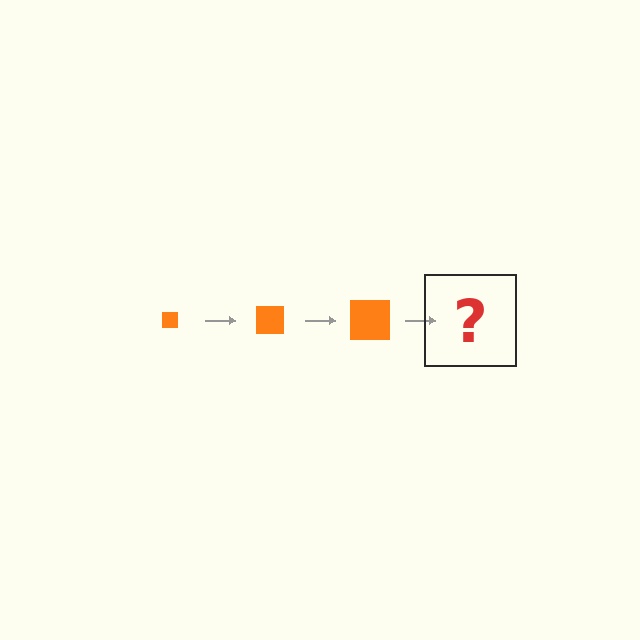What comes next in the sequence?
The next element should be an orange square, larger than the previous one.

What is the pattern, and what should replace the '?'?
The pattern is that the square gets progressively larger each step. The '?' should be an orange square, larger than the previous one.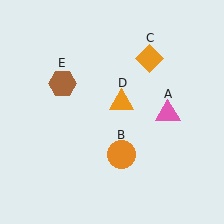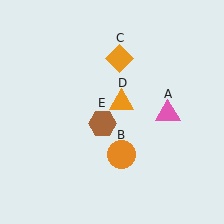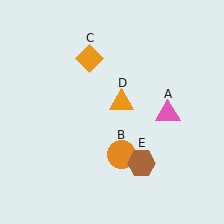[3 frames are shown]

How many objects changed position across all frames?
2 objects changed position: orange diamond (object C), brown hexagon (object E).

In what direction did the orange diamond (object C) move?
The orange diamond (object C) moved left.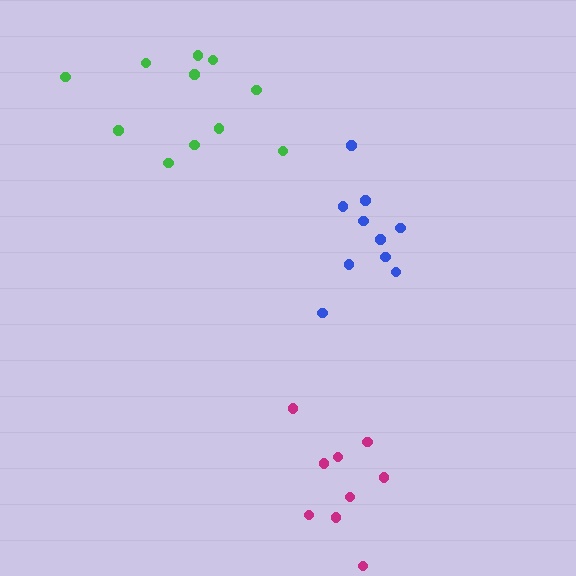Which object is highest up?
The green cluster is topmost.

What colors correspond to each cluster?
The clusters are colored: blue, green, magenta.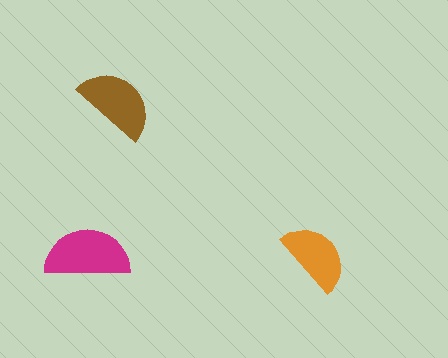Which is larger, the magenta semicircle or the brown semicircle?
The magenta one.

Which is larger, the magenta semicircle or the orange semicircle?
The magenta one.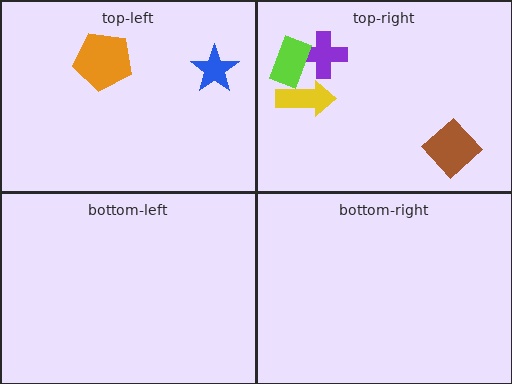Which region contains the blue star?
The top-left region.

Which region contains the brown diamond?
The top-right region.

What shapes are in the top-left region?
The blue star, the orange pentagon.